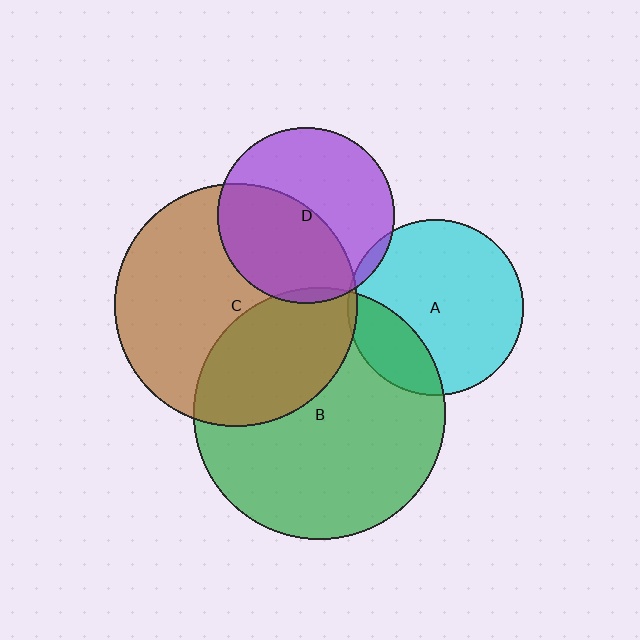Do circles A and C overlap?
Yes.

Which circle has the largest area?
Circle B (green).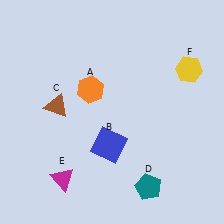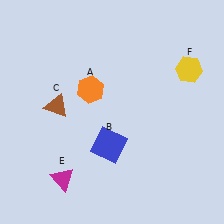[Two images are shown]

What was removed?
The teal pentagon (D) was removed in Image 2.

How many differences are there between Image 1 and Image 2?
There is 1 difference between the two images.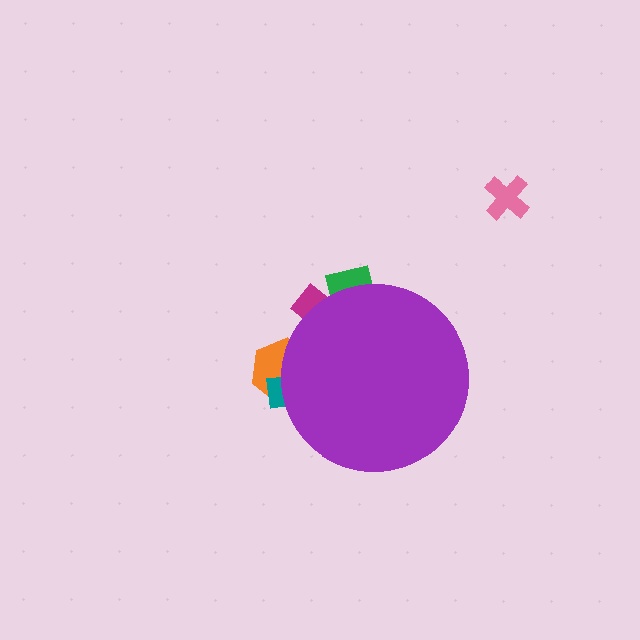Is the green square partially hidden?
Yes, the green square is partially hidden behind the purple circle.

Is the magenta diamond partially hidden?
Yes, the magenta diamond is partially hidden behind the purple circle.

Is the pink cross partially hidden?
No, the pink cross is fully visible.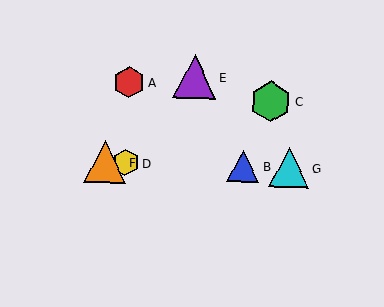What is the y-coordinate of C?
Object C is at y≈102.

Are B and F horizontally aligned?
Yes, both are at y≈166.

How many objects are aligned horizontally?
4 objects (B, D, F, G) are aligned horizontally.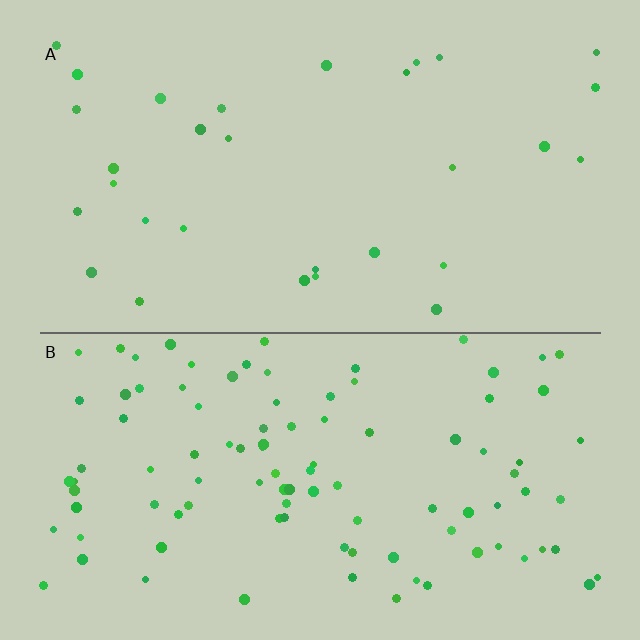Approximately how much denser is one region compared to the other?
Approximately 3.3× — region B over region A.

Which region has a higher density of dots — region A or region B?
B (the bottom).